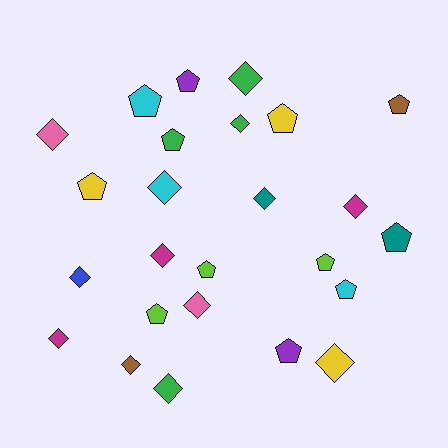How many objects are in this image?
There are 25 objects.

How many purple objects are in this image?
There are 2 purple objects.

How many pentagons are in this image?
There are 12 pentagons.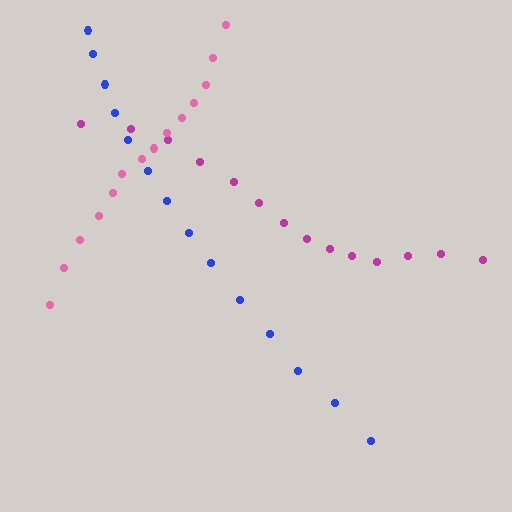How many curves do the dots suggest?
There are 3 distinct paths.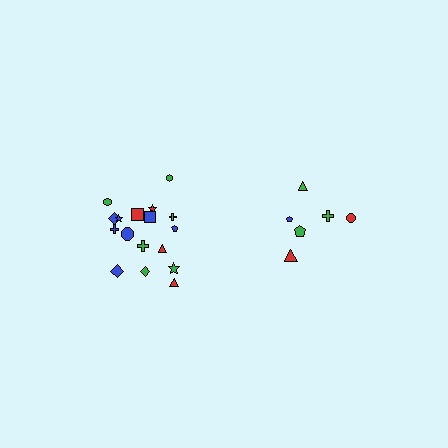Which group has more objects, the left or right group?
The left group.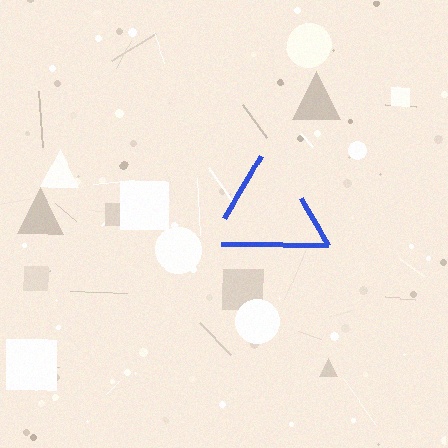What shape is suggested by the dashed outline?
The dashed outline suggests a triangle.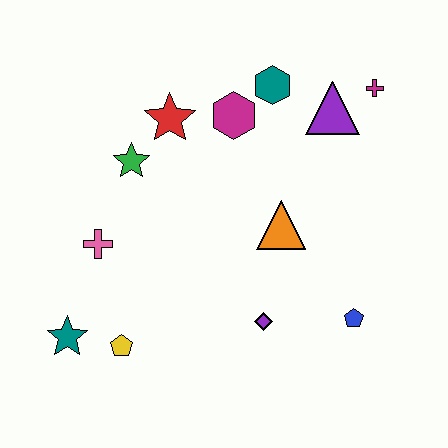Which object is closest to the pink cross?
The green star is closest to the pink cross.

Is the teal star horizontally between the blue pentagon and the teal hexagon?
No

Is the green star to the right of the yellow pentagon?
Yes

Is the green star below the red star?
Yes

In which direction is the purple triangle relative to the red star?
The purple triangle is to the right of the red star.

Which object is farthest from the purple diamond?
The magenta cross is farthest from the purple diamond.